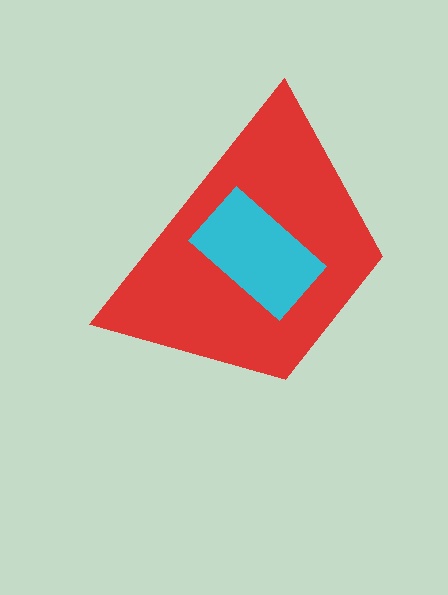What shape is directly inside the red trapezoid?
The cyan rectangle.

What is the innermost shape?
The cyan rectangle.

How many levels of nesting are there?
2.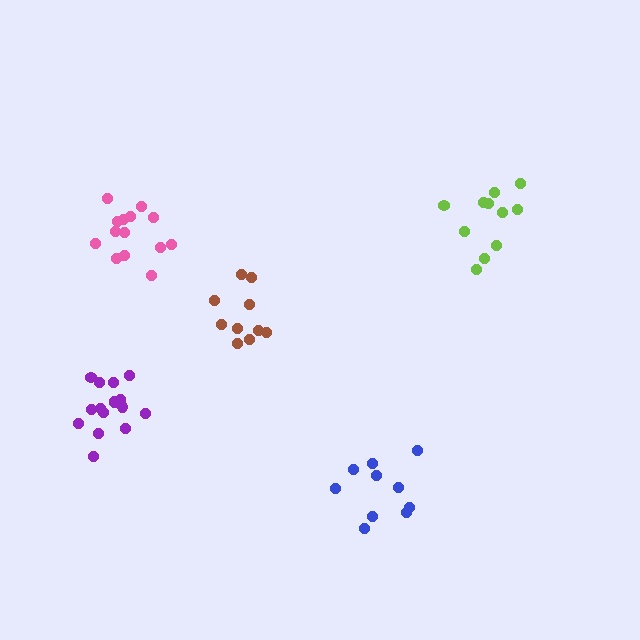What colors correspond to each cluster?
The clusters are colored: brown, pink, purple, blue, lime.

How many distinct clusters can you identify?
There are 5 distinct clusters.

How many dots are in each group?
Group 1: 10 dots, Group 2: 14 dots, Group 3: 16 dots, Group 4: 10 dots, Group 5: 11 dots (61 total).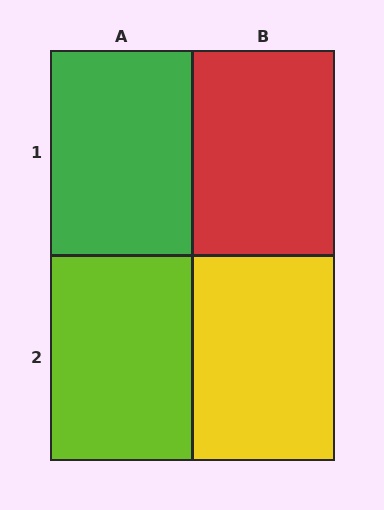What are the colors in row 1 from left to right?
Green, red.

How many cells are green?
1 cell is green.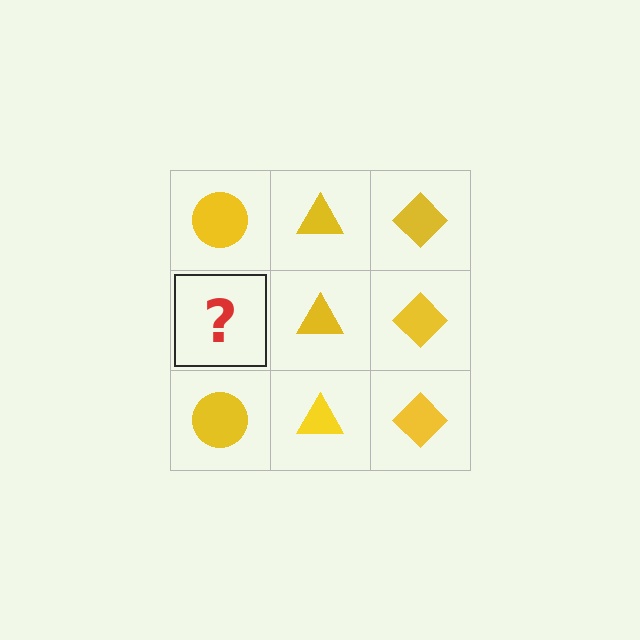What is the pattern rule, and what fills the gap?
The rule is that each column has a consistent shape. The gap should be filled with a yellow circle.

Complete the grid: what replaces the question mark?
The question mark should be replaced with a yellow circle.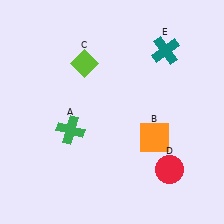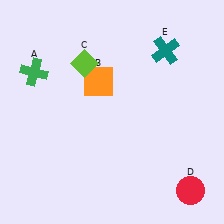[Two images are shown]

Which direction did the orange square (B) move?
The orange square (B) moved up.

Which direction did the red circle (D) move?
The red circle (D) moved down.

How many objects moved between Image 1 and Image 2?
3 objects moved between the two images.